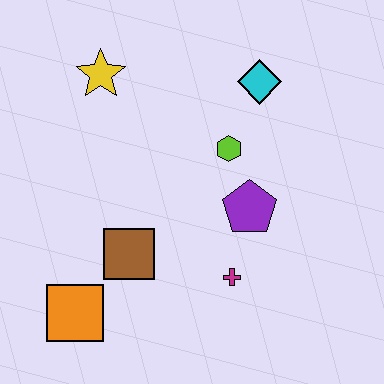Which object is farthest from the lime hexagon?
The orange square is farthest from the lime hexagon.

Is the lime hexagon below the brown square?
No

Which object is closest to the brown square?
The orange square is closest to the brown square.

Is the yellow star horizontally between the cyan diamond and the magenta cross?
No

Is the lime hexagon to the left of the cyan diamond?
Yes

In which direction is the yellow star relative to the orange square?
The yellow star is above the orange square.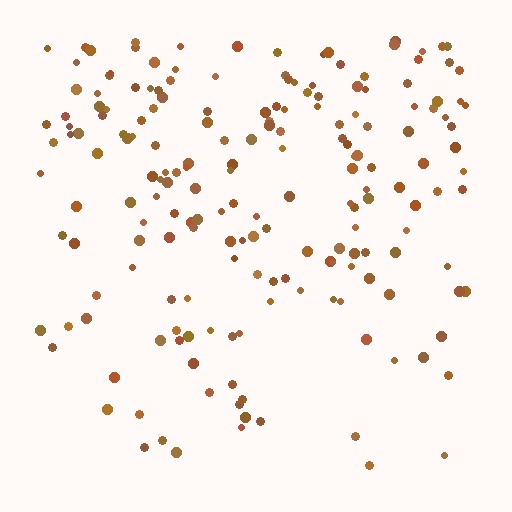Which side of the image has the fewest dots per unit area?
The bottom.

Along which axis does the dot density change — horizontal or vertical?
Vertical.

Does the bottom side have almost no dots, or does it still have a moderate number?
Still a moderate number, just noticeably fewer than the top.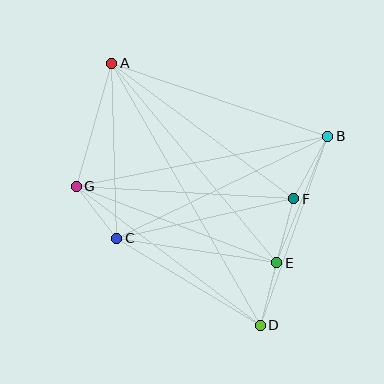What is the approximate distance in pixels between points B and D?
The distance between B and D is approximately 201 pixels.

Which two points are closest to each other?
Points D and E are closest to each other.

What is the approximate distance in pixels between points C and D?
The distance between C and D is approximately 168 pixels.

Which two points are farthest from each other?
Points A and D are farthest from each other.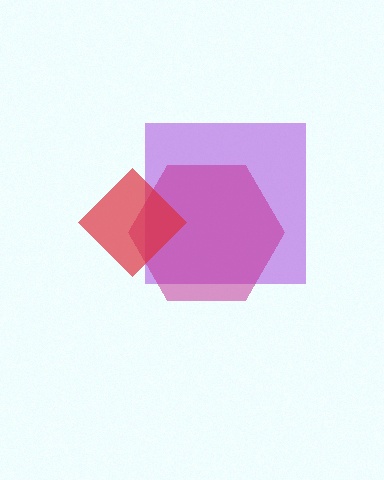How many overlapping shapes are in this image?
There are 3 overlapping shapes in the image.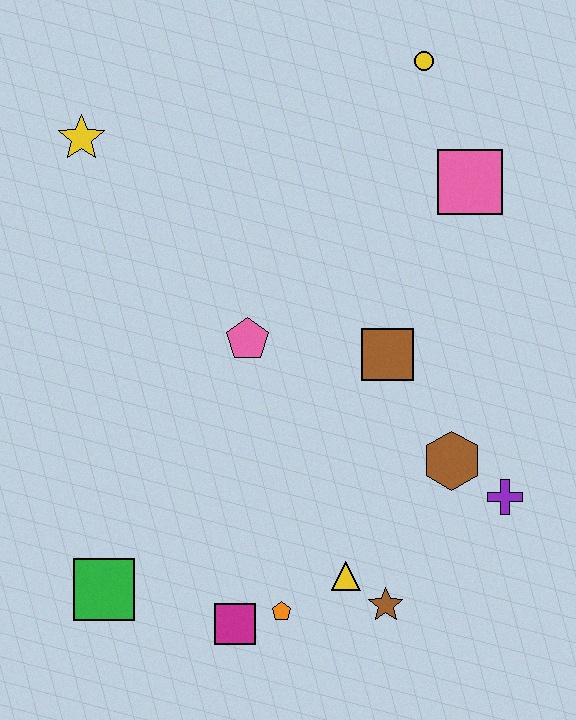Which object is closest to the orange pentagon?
The magenta square is closest to the orange pentagon.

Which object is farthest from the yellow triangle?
The yellow circle is farthest from the yellow triangle.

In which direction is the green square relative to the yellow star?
The green square is below the yellow star.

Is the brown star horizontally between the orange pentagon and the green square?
No